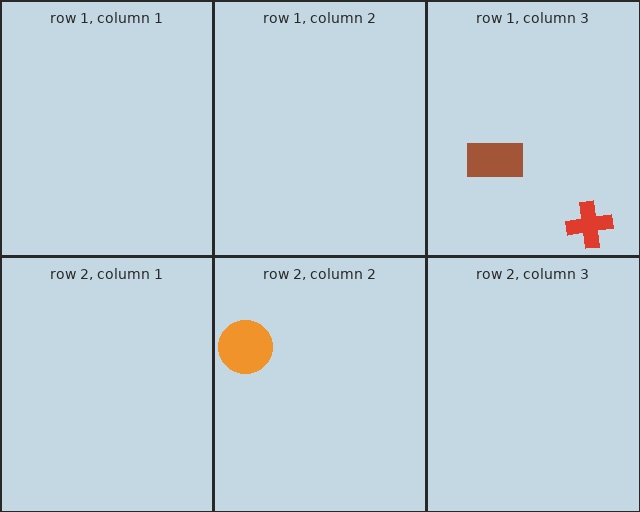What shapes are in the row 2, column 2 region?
The orange circle.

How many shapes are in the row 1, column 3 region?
2.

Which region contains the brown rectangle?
The row 1, column 3 region.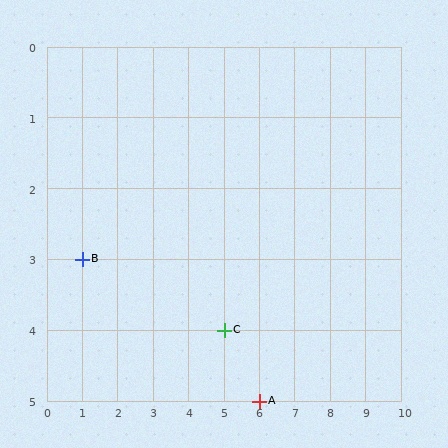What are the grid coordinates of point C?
Point C is at grid coordinates (5, 4).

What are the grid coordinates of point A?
Point A is at grid coordinates (6, 5).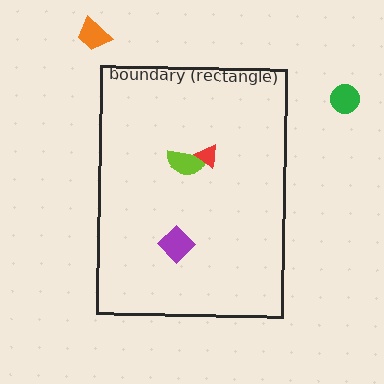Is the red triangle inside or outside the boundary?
Inside.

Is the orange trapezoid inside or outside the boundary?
Outside.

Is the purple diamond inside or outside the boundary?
Inside.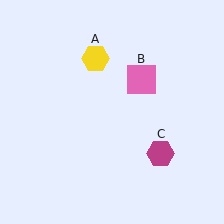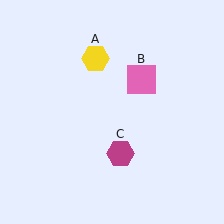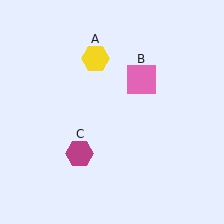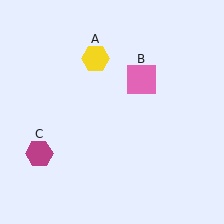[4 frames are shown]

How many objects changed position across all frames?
1 object changed position: magenta hexagon (object C).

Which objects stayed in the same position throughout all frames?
Yellow hexagon (object A) and pink square (object B) remained stationary.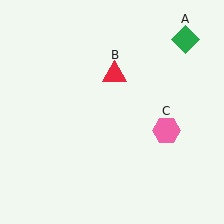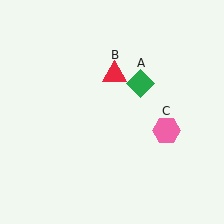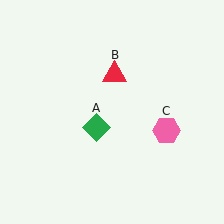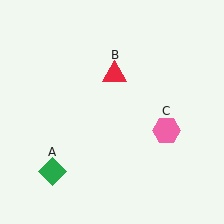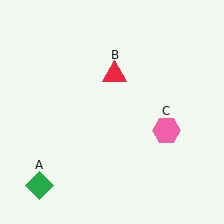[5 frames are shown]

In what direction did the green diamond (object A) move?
The green diamond (object A) moved down and to the left.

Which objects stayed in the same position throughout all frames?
Red triangle (object B) and pink hexagon (object C) remained stationary.